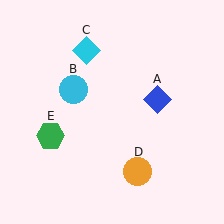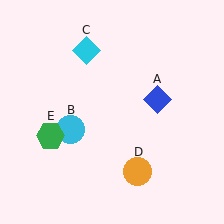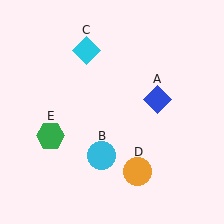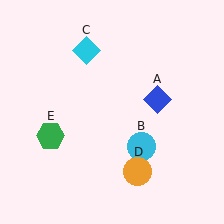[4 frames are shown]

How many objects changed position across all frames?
1 object changed position: cyan circle (object B).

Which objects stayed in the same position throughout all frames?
Blue diamond (object A) and cyan diamond (object C) and orange circle (object D) and green hexagon (object E) remained stationary.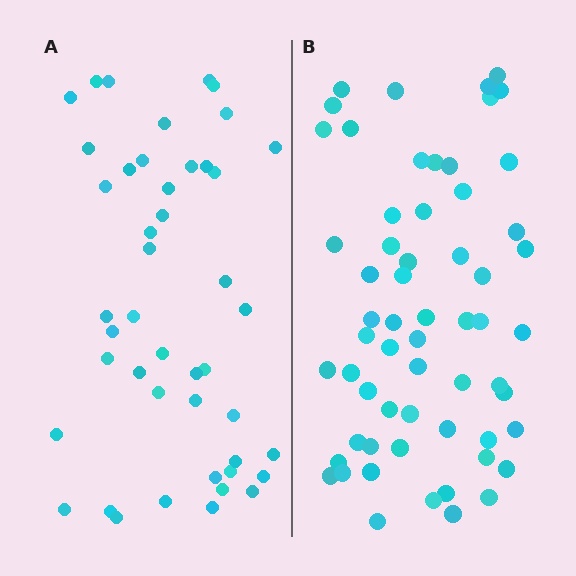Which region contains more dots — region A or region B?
Region B (the right region) has more dots.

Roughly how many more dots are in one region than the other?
Region B has approximately 15 more dots than region A.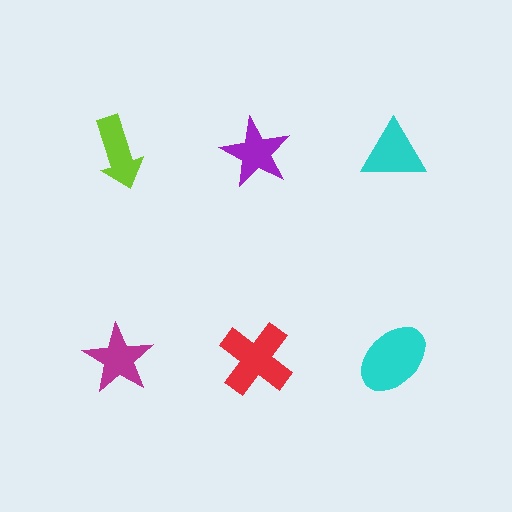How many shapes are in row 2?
3 shapes.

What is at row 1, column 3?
A cyan triangle.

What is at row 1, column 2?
A purple star.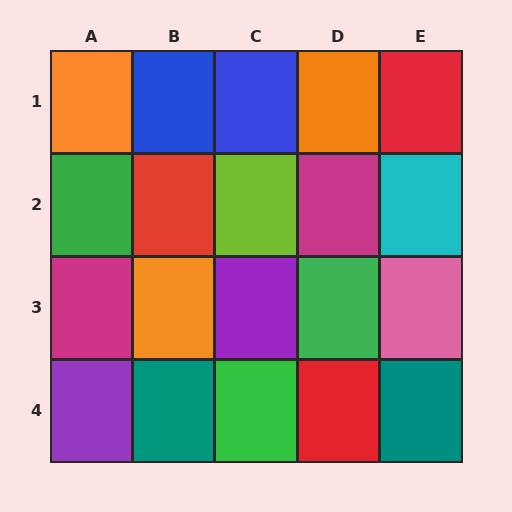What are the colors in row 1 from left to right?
Orange, blue, blue, orange, red.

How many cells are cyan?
1 cell is cyan.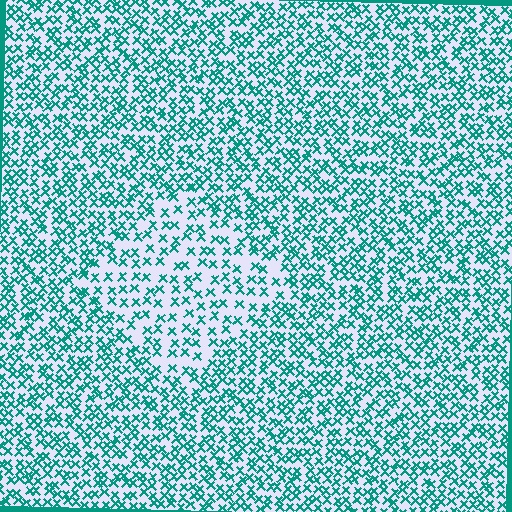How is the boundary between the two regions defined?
The boundary is defined by a change in element density (approximately 1.8x ratio). All elements are the same color, size, and shape.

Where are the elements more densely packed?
The elements are more densely packed outside the diamond boundary.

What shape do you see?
I see a diamond.